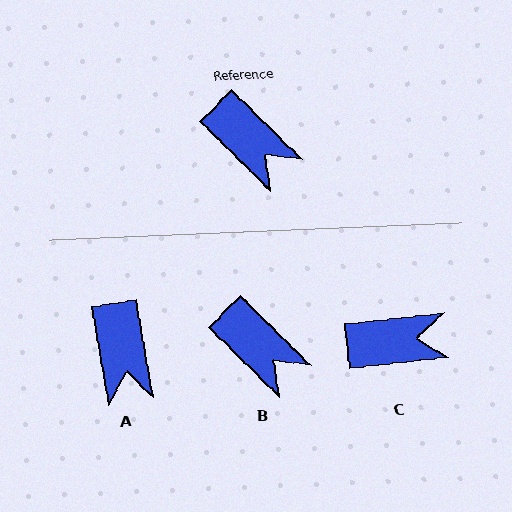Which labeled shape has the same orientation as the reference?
B.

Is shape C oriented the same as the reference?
No, it is off by about 51 degrees.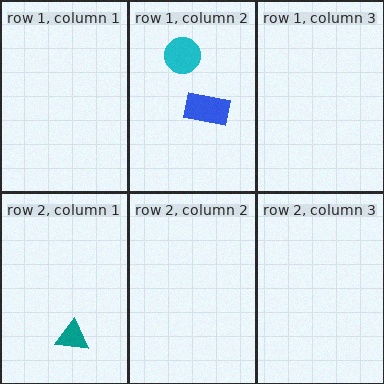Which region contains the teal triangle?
The row 2, column 1 region.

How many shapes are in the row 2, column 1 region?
1.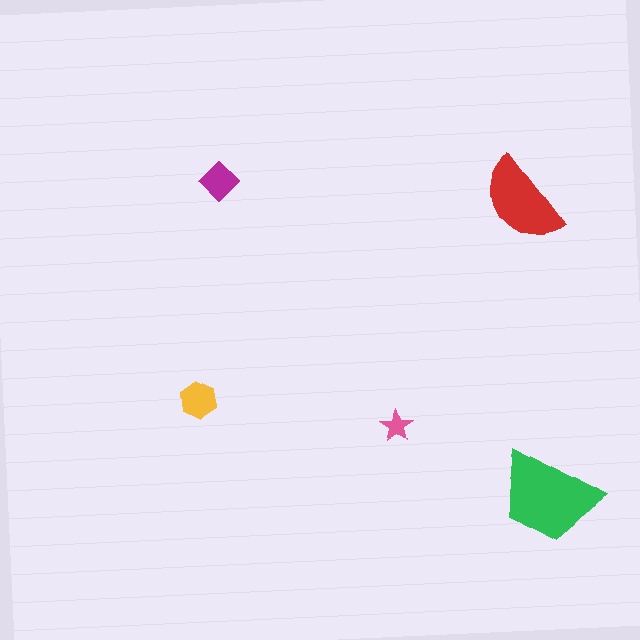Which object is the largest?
The green trapezoid.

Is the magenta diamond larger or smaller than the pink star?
Larger.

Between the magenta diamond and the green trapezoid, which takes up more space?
The green trapezoid.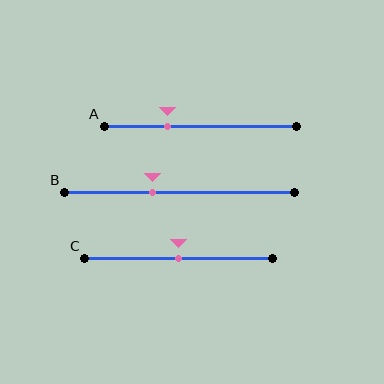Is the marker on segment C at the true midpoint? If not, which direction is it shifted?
Yes, the marker on segment C is at the true midpoint.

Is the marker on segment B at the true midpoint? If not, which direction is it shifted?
No, the marker on segment B is shifted to the left by about 12% of the segment length.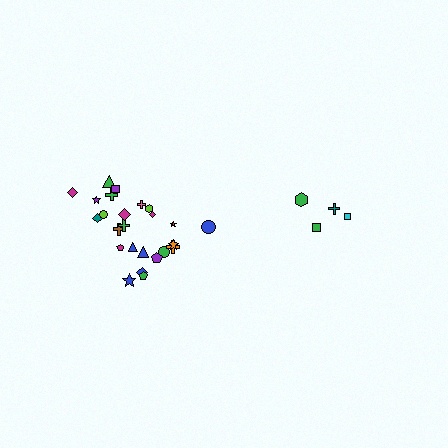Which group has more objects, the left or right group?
The left group.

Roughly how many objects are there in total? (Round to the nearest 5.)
Roughly 30 objects in total.